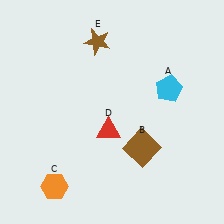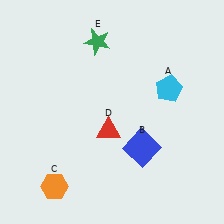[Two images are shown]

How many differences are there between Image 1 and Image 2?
There are 2 differences between the two images.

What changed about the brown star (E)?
In Image 1, E is brown. In Image 2, it changed to green.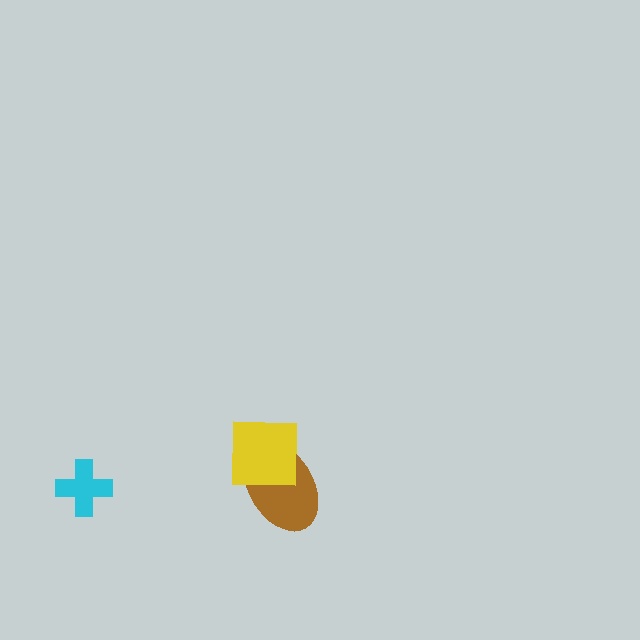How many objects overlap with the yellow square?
1 object overlaps with the yellow square.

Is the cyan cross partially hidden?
No, no other shape covers it.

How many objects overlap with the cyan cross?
0 objects overlap with the cyan cross.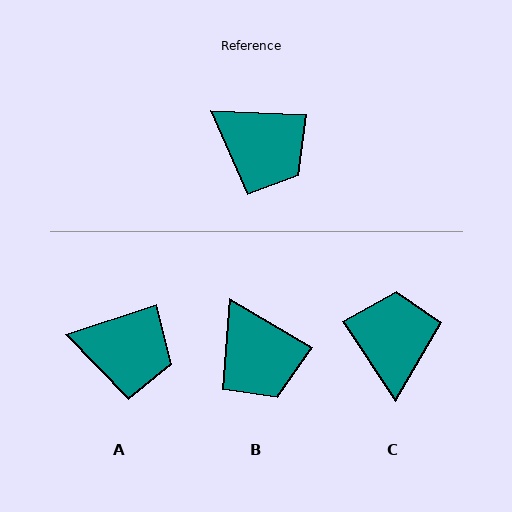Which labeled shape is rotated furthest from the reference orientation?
C, about 126 degrees away.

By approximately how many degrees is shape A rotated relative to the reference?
Approximately 20 degrees counter-clockwise.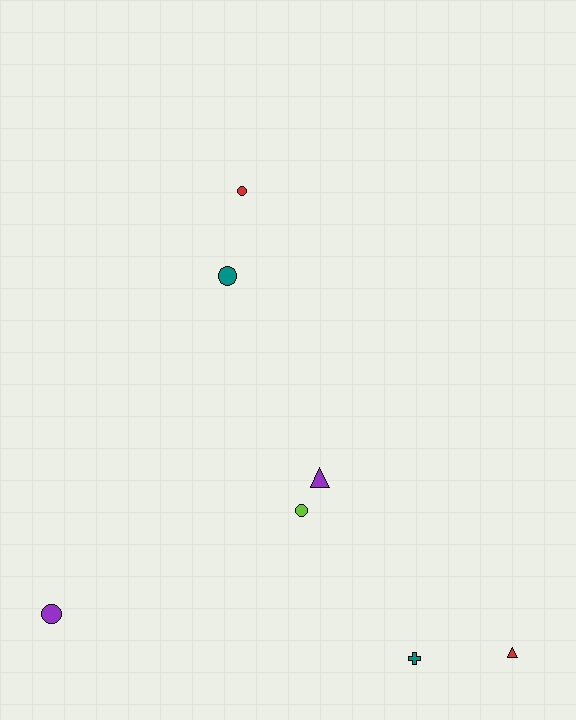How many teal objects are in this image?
There are 2 teal objects.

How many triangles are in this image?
There are 2 triangles.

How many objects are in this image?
There are 7 objects.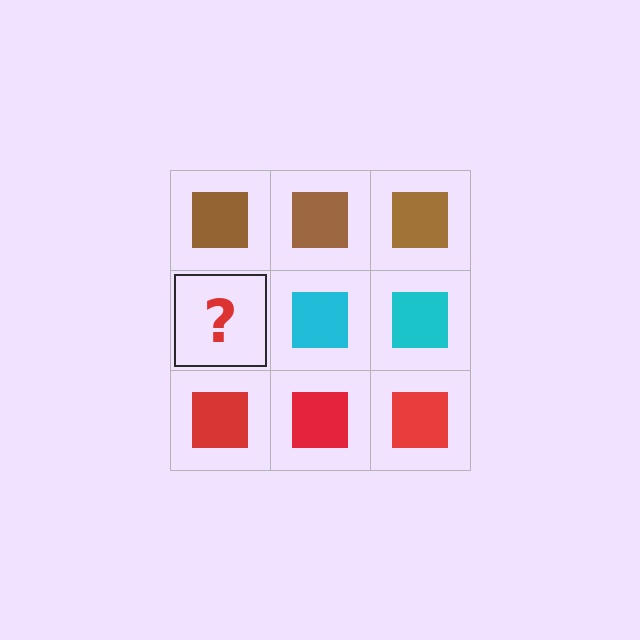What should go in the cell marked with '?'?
The missing cell should contain a cyan square.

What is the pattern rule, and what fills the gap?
The rule is that each row has a consistent color. The gap should be filled with a cyan square.